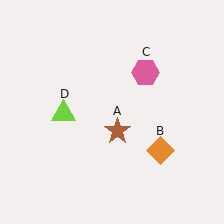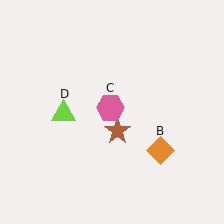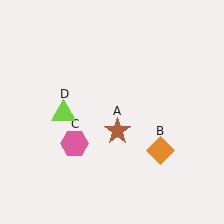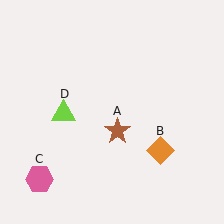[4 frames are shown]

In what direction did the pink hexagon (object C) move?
The pink hexagon (object C) moved down and to the left.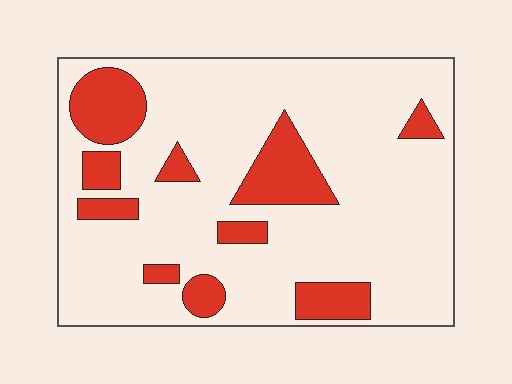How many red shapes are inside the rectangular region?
10.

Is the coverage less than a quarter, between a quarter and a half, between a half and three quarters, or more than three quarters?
Less than a quarter.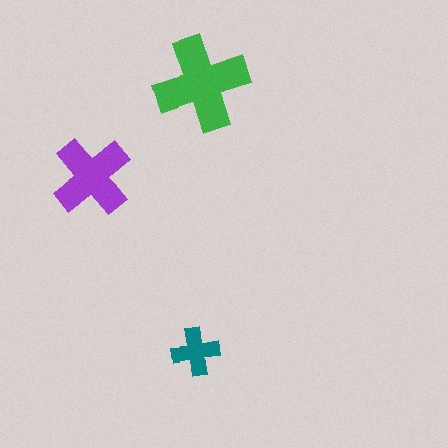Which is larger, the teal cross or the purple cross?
The purple one.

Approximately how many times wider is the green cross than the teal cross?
About 2 times wider.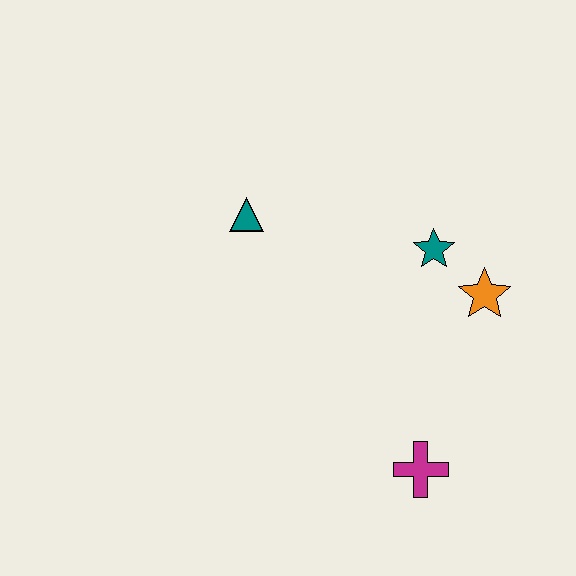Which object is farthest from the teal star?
The magenta cross is farthest from the teal star.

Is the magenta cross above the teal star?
No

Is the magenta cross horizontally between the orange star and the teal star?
No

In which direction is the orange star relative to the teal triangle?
The orange star is to the right of the teal triangle.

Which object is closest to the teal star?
The orange star is closest to the teal star.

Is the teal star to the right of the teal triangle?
Yes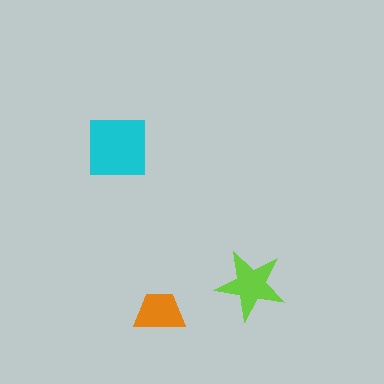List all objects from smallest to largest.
The orange trapezoid, the lime star, the cyan square.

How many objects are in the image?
There are 3 objects in the image.